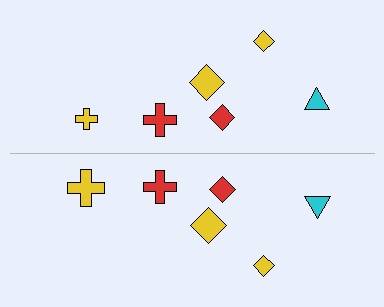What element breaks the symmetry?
The yellow cross on the bottom side has a different size than its mirror counterpart.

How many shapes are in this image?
There are 12 shapes in this image.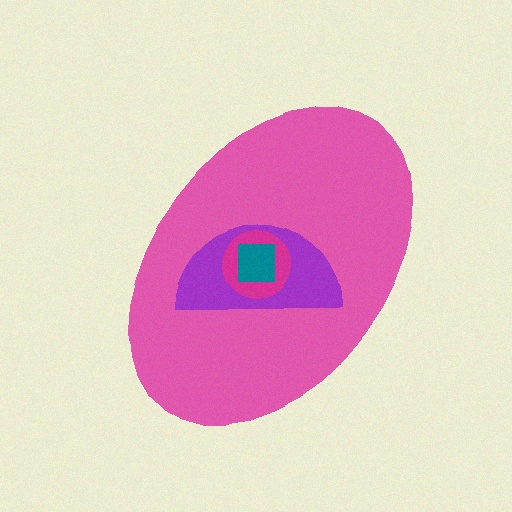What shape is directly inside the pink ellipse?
The purple semicircle.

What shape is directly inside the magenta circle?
The teal square.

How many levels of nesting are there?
4.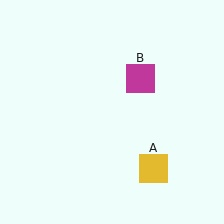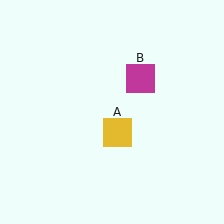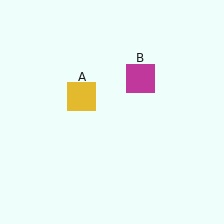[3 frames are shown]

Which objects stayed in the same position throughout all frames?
Magenta square (object B) remained stationary.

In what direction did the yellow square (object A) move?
The yellow square (object A) moved up and to the left.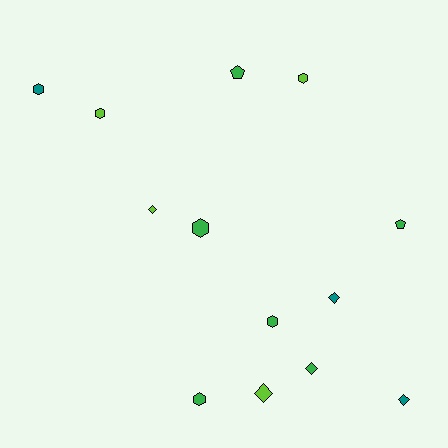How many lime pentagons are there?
There are no lime pentagons.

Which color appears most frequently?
Green, with 6 objects.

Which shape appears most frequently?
Hexagon, with 6 objects.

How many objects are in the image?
There are 13 objects.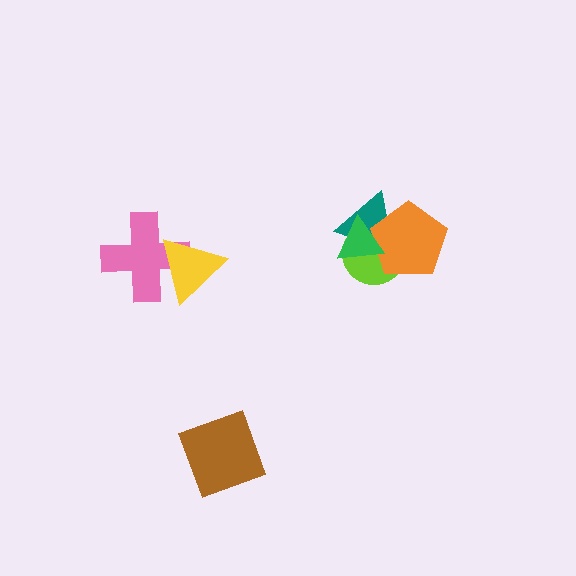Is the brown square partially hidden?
No, no other shape covers it.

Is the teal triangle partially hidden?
Yes, it is partially covered by another shape.